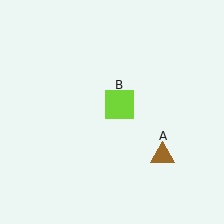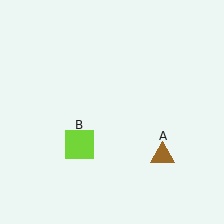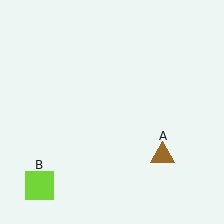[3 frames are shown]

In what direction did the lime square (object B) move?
The lime square (object B) moved down and to the left.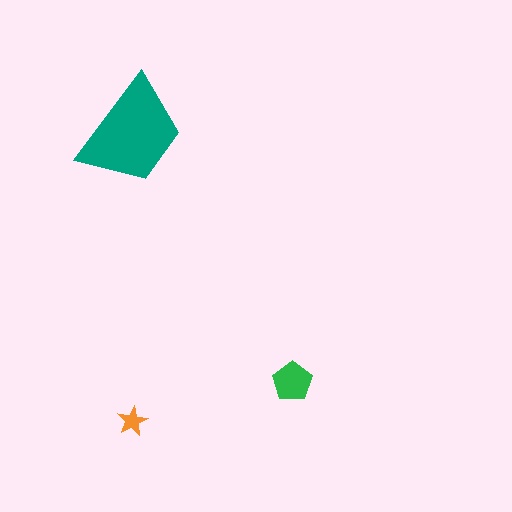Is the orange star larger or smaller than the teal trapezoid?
Smaller.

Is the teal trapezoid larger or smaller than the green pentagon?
Larger.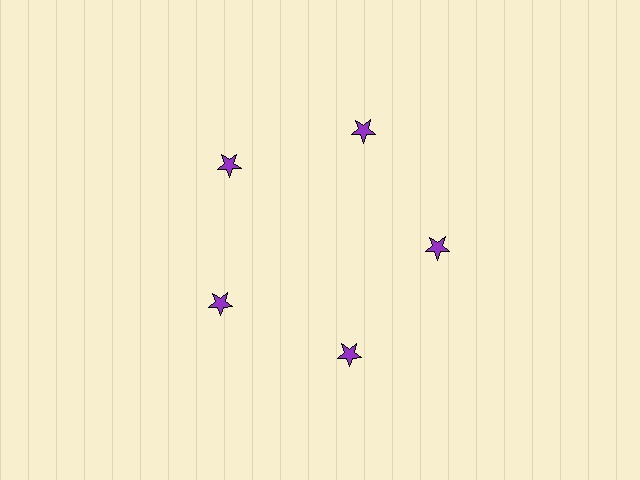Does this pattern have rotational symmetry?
Yes, this pattern has 5-fold rotational symmetry. It looks the same after rotating 72 degrees around the center.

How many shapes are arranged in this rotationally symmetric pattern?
There are 5 shapes, arranged in 5 groups of 1.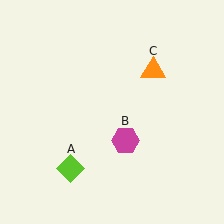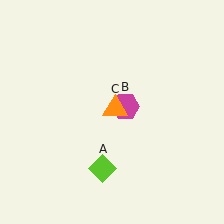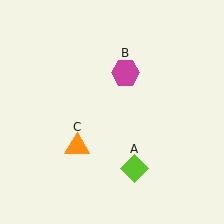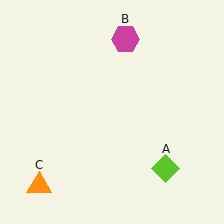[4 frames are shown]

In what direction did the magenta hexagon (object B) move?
The magenta hexagon (object B) moved up.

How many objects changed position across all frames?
3 objects changed position: lime diamond (object A), magenta hexagon (object B), orange triangle (object C).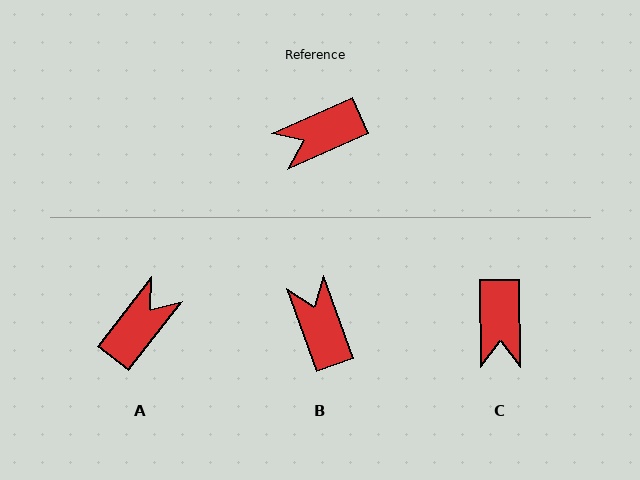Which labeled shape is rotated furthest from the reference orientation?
A, about 152 degrees away.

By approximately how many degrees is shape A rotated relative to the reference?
Approximately 152 degrees clockwise.